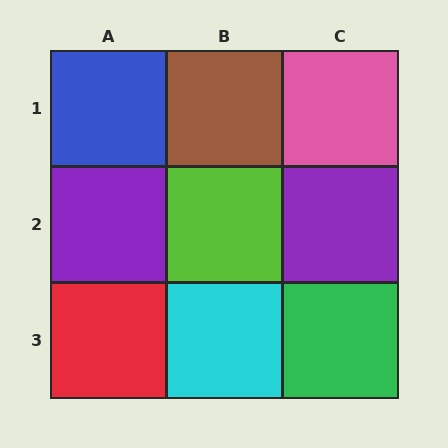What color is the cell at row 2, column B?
Lime.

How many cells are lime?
1 cell is lime.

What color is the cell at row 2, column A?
Purple.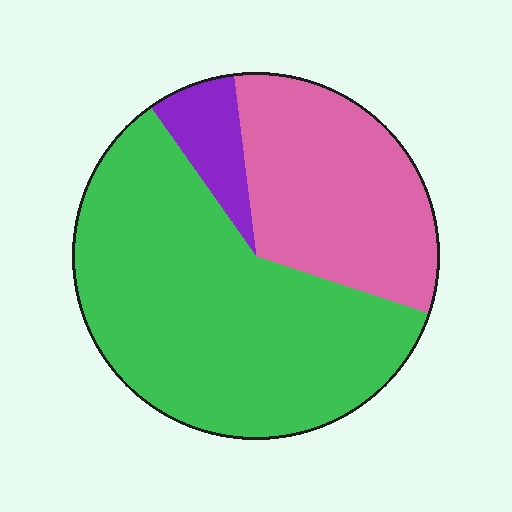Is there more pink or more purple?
Pink.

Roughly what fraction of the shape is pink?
Pink takes up between a quarter and a half of the shape.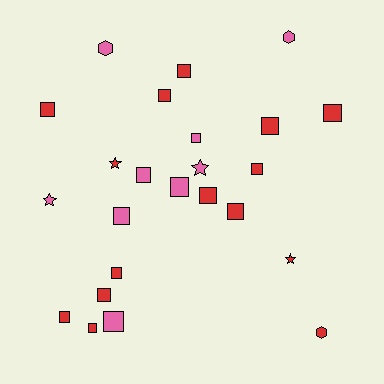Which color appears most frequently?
Red, with 15 objects.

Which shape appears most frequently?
Square, with 17 objects.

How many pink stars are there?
There are 2 pink stars.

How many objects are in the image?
There are 24 objects.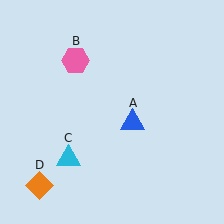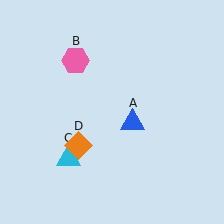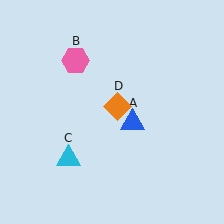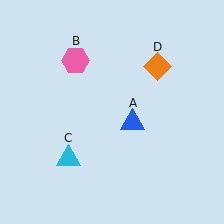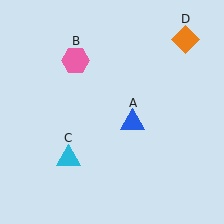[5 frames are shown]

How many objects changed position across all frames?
1 object changed position: orange diamond (object D).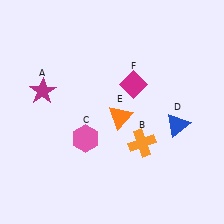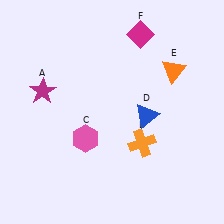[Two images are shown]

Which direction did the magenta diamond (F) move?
The magenta diamond (F) moved up.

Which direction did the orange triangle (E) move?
The orange triangle (E) moved right.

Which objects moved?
The objects that moved are: the blue triangle (D), the orange triangle (E), the magenta diamond (F).